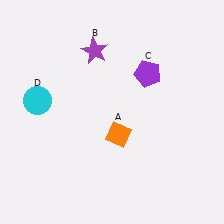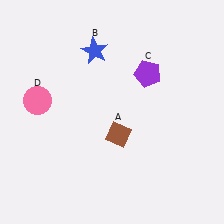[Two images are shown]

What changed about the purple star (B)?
In Image 1, B is purple. In Image 2, it changed to blue.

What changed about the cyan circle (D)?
In Image 1, D is cyan. In Image 2, it changed to pink.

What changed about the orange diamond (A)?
In Image 1, A is orange. In Image 2, it changed to brown.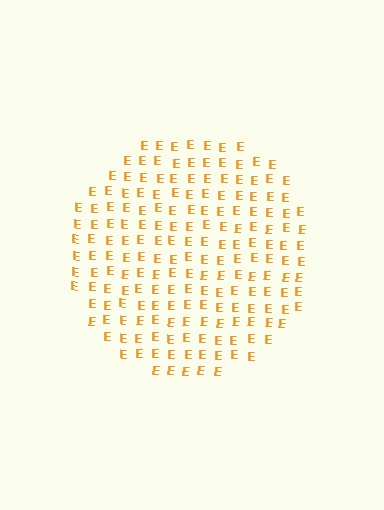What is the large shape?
The large shape is a circle.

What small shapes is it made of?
It is made of small letter E's.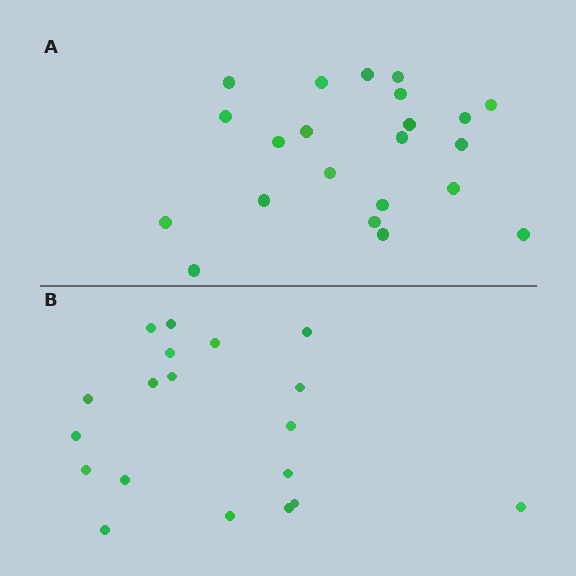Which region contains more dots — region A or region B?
Region A (the top region) has more dots.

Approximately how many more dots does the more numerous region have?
Region A has just a few more — roughly 2 or 3 more dots than region B.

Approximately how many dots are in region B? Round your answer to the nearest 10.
About 20 dots. (The exact count is 19, which rounds to 20.)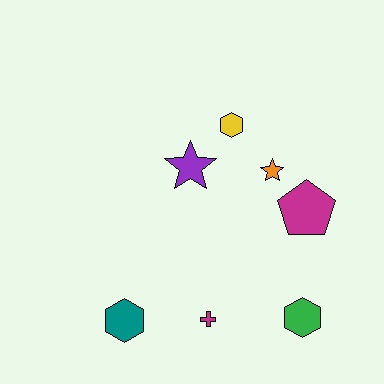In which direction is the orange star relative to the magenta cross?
The orange star is above the magenta cross.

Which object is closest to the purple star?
The yellow hexagon is closest to the purple star.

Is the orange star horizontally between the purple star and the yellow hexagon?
No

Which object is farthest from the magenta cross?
The yellow hexagon is farthest from the magenta cross.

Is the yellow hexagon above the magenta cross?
Yes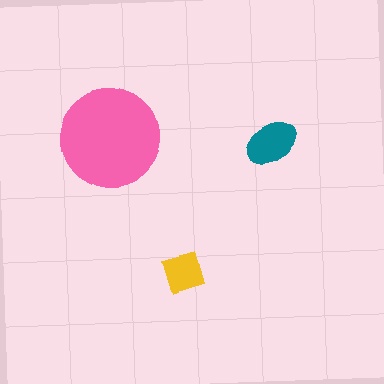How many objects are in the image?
There are 3 objects in the image.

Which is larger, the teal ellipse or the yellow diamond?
The teal ellipse.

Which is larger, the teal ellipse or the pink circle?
The pink circle.